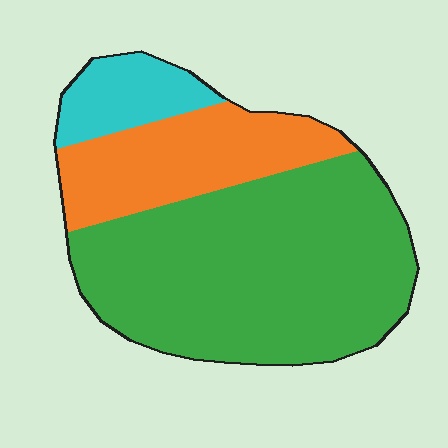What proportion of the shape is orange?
Orange covers around 25% of the shape.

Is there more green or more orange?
Green.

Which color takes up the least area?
Cyan, at roughly 10%.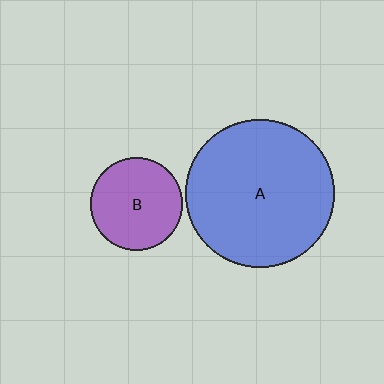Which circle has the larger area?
Circle A (blue).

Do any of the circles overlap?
No, none of the circles overlap.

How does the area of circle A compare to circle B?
Approximately 2.6 times.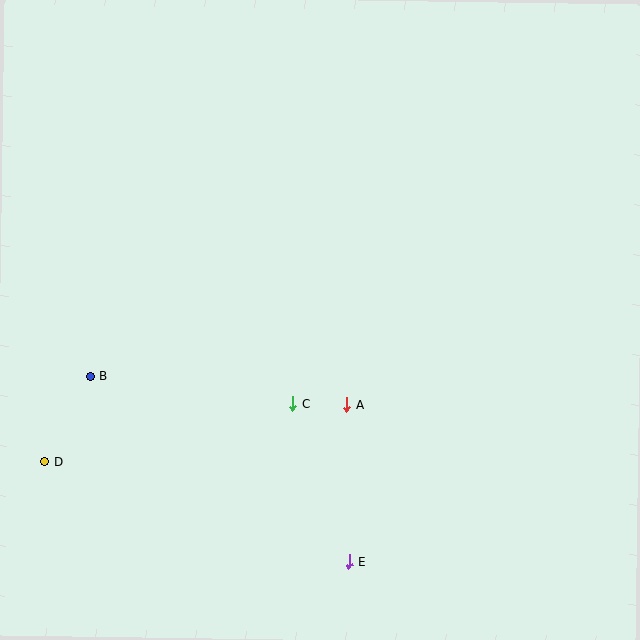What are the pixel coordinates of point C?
Point C is at (293, 403).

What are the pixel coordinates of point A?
Point A is at (347, 405).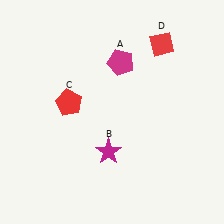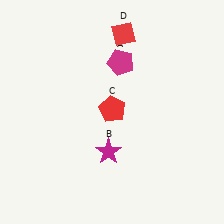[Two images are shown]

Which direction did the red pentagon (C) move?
The red pentagon (C) moved right.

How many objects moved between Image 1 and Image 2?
2 objects moved between the two images.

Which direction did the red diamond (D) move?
The red diamond (D) moved left.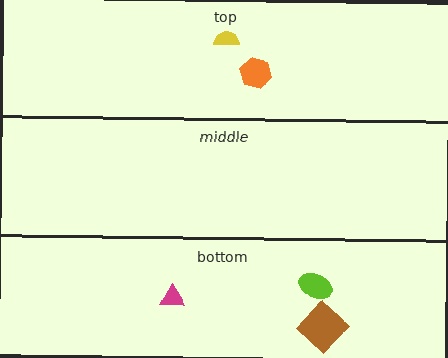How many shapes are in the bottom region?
3.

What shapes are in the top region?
The yellow semicircle, the orange hexagon.